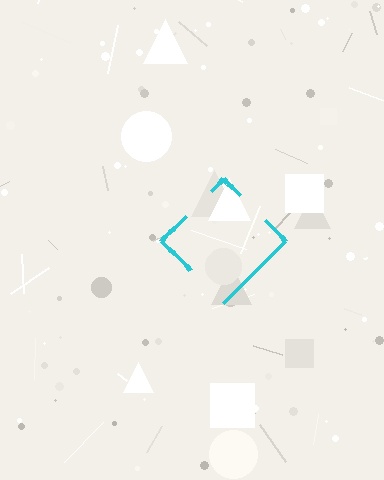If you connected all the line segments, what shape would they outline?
They would outline a diamond.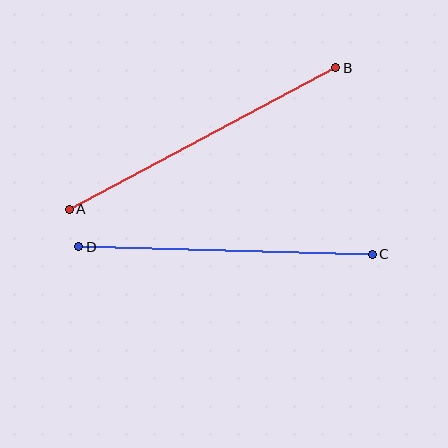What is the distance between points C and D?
The distance is approximately 294 pixels.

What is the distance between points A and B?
The distance is approximately 302 pixels.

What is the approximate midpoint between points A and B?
The midpoint is at approximately (203, 139) pixels.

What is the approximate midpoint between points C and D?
The midpoint is at approximately (225, 250) pixels.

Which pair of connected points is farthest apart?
Points A and B are farthest apart.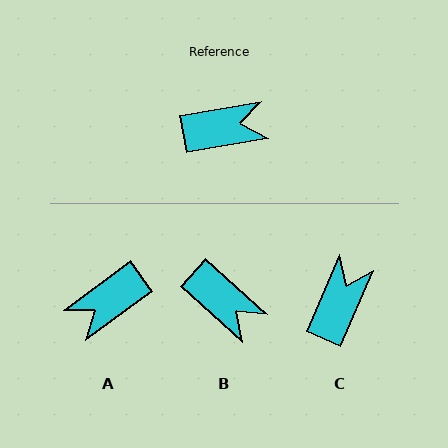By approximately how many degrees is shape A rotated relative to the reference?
Approximately 153 degrees clockwise.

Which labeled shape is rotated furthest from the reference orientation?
A, about 153 degrees away.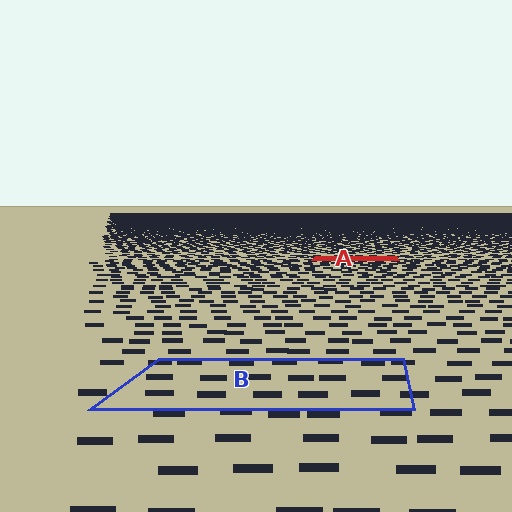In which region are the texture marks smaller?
The texture marks are smaller in region A, because it is farther away.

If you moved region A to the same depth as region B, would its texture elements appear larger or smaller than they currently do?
They would appear larger. At a closer depth, the same texture elements are projected at a bigger on-screen size.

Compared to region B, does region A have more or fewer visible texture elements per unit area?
Region A has more texture elements per unit area — they are packed more densely because it is farther away.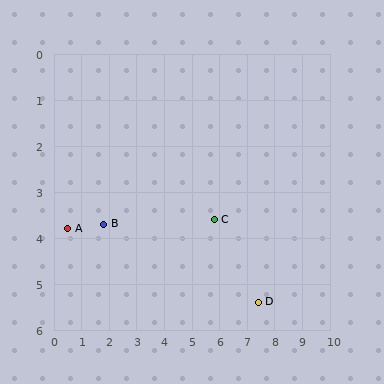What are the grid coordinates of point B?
Point B is at approximately (1.8, 3.7).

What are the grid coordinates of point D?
Point D is at approximately (7.4, 5.4).